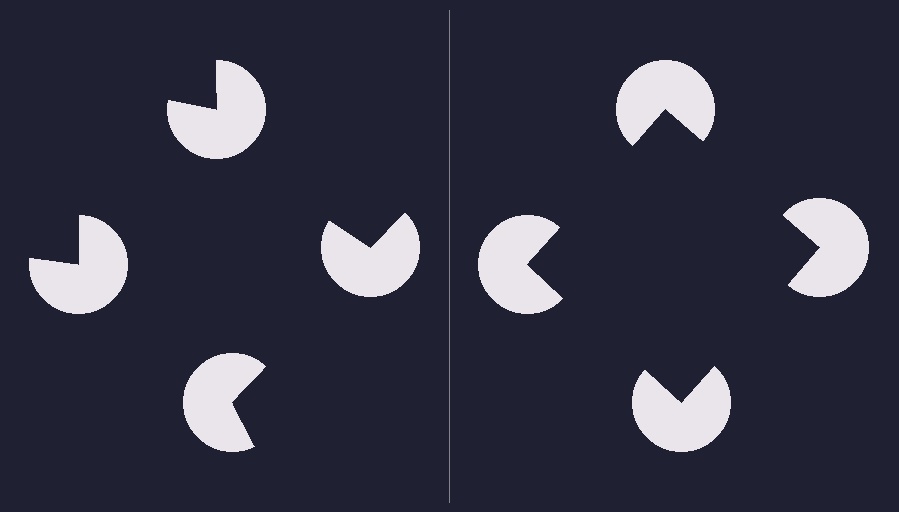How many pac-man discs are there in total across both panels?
8 — 4 on each side.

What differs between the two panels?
The pac-man discs are positioned identically on both sides; only the wedge orientations differ. On the right they align to a square; on the left they are misaligned.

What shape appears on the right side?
An illusory square.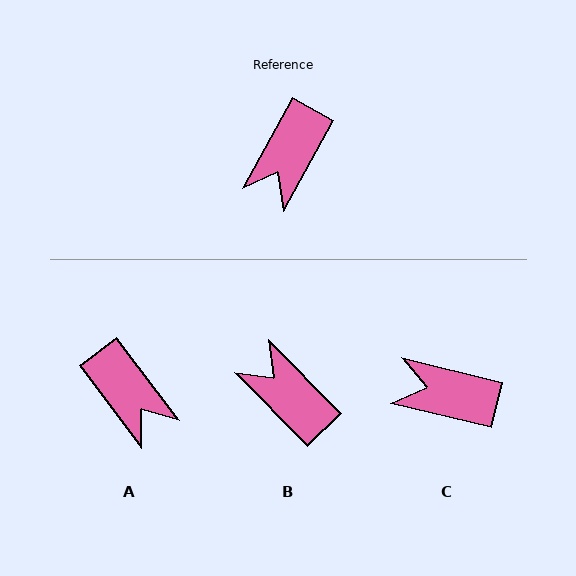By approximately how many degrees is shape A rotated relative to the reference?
Approximately 66 degrees counter-clockwise.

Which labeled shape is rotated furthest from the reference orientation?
B, about 106 degrees away.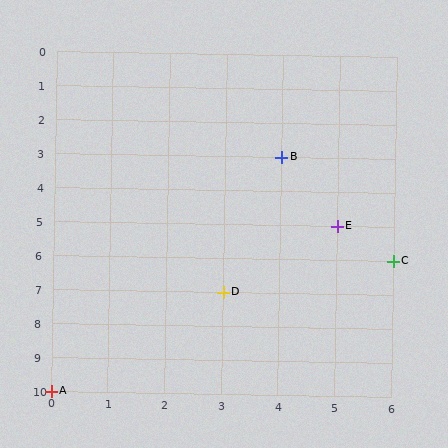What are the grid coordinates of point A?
Point A is at grid coordinates (0, 10).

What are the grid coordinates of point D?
Point D is at grid coordinates (3, 7).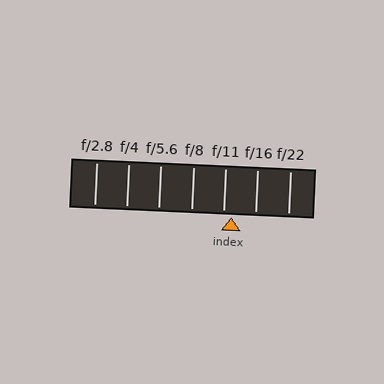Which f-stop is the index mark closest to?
The index mark is closest to f/11.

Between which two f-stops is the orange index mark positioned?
The index mark is between f/11 and f/16.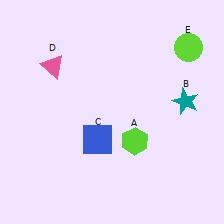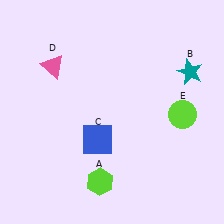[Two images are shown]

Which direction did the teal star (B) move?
The teal star (B) moved up.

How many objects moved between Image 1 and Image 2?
3 objects moved between the two images.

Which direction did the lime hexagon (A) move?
The lime hexagon (A) moved down.